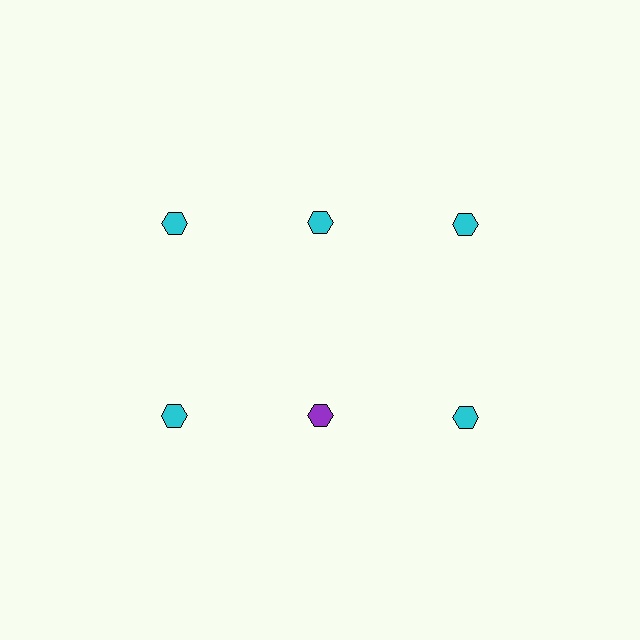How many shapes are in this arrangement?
There are 6 shapes arranged in a grid pattern.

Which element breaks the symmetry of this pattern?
The purple hexagon in the second row, second from left column breaks the symmetry. All other shapes are cyan hexagons.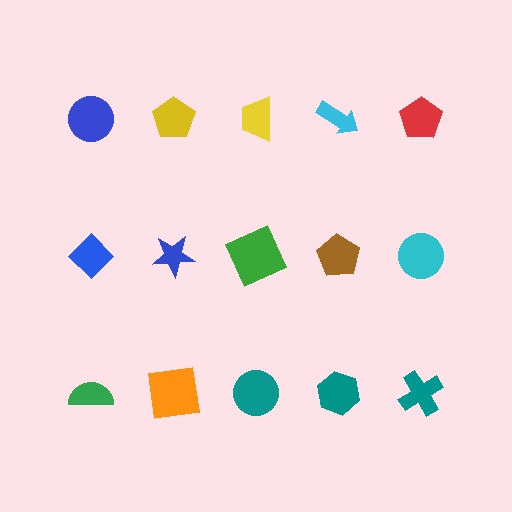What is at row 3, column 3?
A teal circle.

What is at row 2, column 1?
A blue diamond.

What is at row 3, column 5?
A teal cross.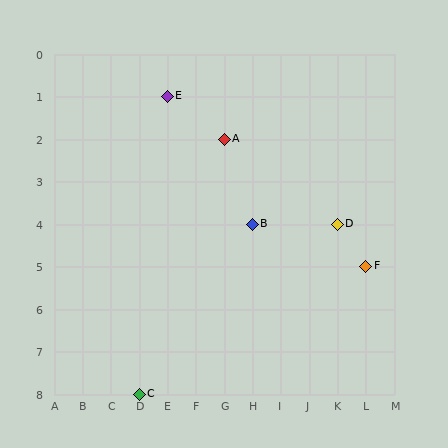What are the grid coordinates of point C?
Point C is at grid coordinates (D, 8).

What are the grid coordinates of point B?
Point B is at grid coordinates (H, 4).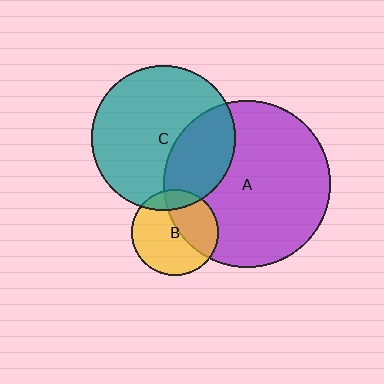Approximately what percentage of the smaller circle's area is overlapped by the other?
Approximately 15%.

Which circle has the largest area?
Circle A (purple).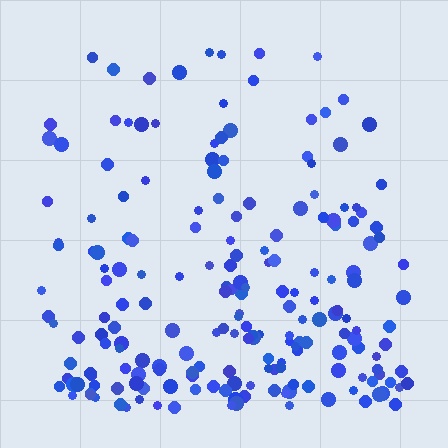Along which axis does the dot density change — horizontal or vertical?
Vertical.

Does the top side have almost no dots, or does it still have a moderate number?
Still a moderate number, just noticeably fewer than the bottom.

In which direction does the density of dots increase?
From top to bottom, with the bottom side densest.